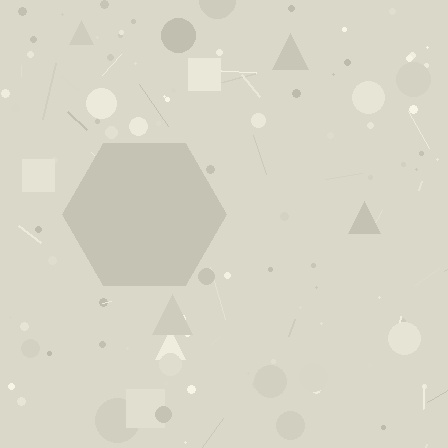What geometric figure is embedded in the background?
A hexagon is embedded in the background.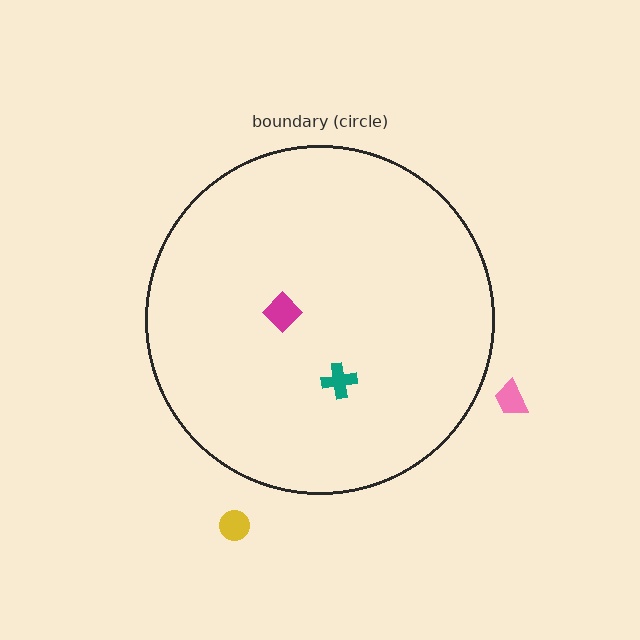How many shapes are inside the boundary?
2 inside, 2 outside.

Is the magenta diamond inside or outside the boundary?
Inside.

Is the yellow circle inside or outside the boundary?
Outside.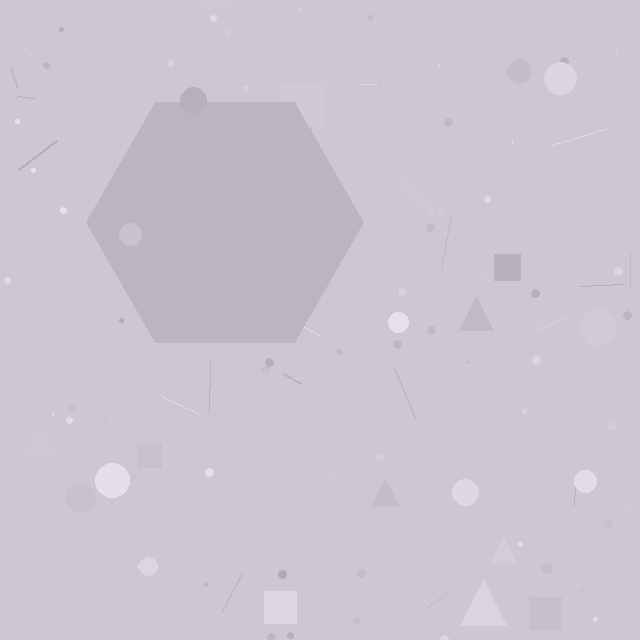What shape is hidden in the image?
A hexagon is hidden in the image.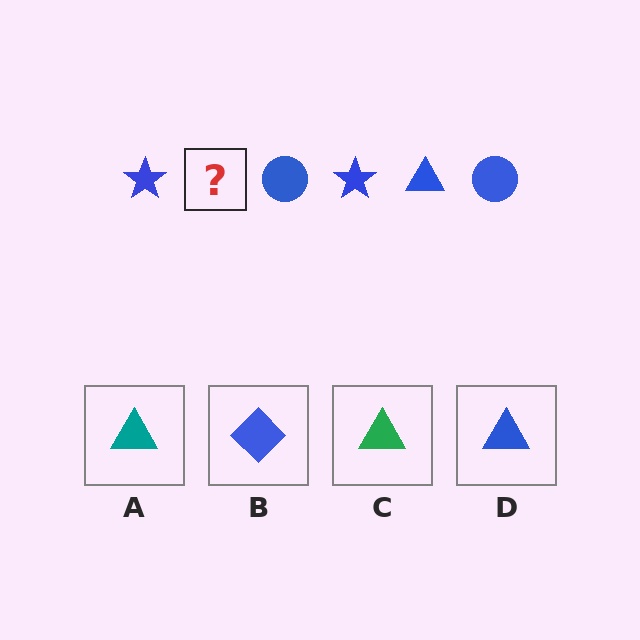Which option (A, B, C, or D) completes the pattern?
D.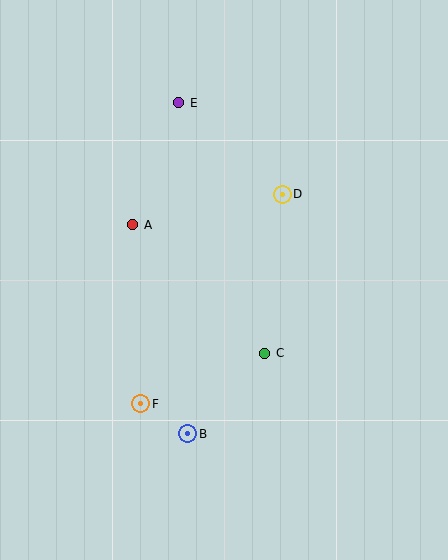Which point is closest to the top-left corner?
Point E is closest to the top-left corner.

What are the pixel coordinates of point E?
Point E is at (179, 103).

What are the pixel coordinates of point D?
Point D is at (282, 194).